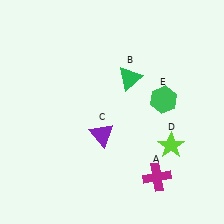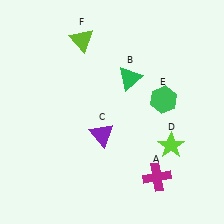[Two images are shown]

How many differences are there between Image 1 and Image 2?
There is 1 difference between the two images.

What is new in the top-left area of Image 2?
A lime triangle (F) was added in the top-left area of Image 2.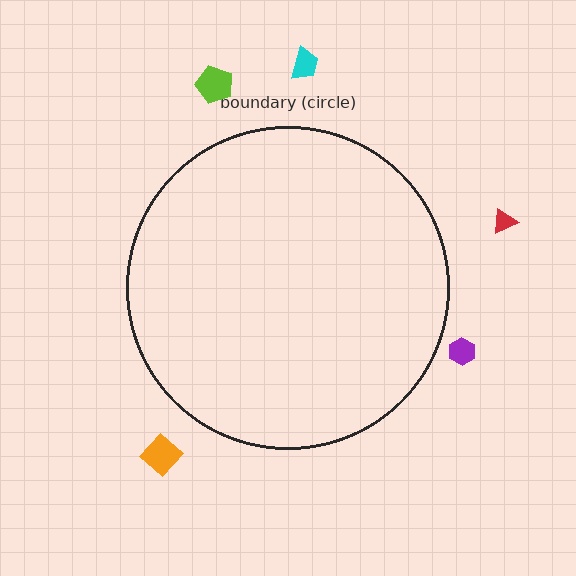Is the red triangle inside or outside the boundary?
Outside.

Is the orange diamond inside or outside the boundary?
Outside.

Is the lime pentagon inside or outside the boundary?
Outside.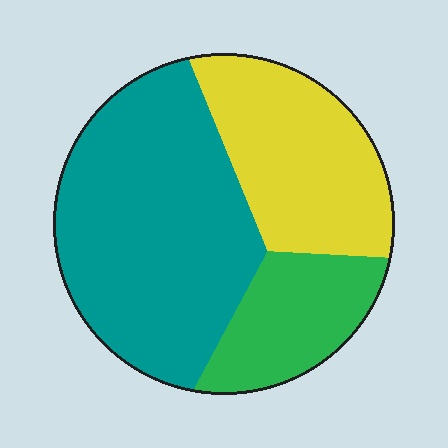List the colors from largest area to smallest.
From largest to smallest: teal, yellow, green.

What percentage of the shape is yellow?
Yellow takes up between a quarter and a half of the shape.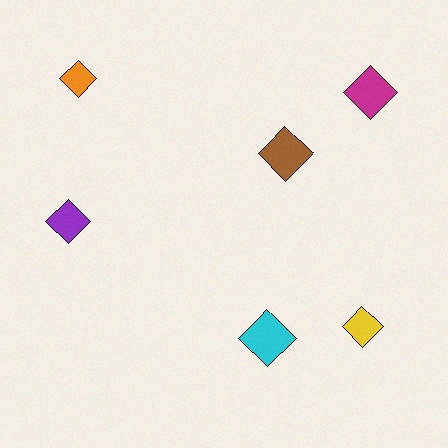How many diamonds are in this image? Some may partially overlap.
There are 6 diamonds.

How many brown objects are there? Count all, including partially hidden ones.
There is 1 brown object.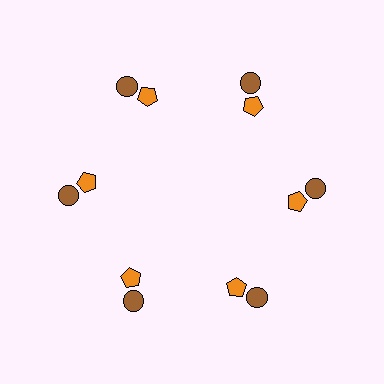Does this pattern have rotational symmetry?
Yes, this pattern has 6-fold rotational symmetry. It looks the same after rotating 60 degrees around the center.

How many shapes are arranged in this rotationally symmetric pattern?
There are 12 shapes, arranged in 6 groups of 2.